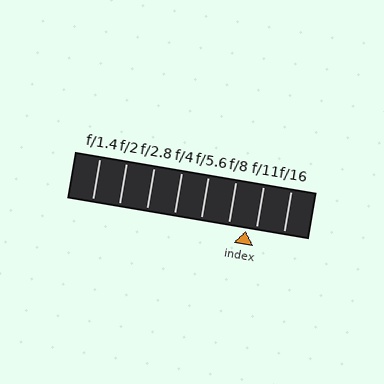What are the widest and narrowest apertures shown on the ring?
The widest aperture shown is f/1.4 and the narrowest is f/16.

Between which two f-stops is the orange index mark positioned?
The index mark is between f/8 and f/11.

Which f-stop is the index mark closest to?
The index mark is closest to f/11.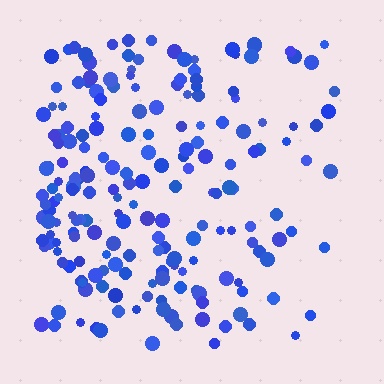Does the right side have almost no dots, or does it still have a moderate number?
Still a moderate number, just noticeably fewer than the left.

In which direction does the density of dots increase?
From right to left, with the left side densest.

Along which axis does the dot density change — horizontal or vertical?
Horizontal.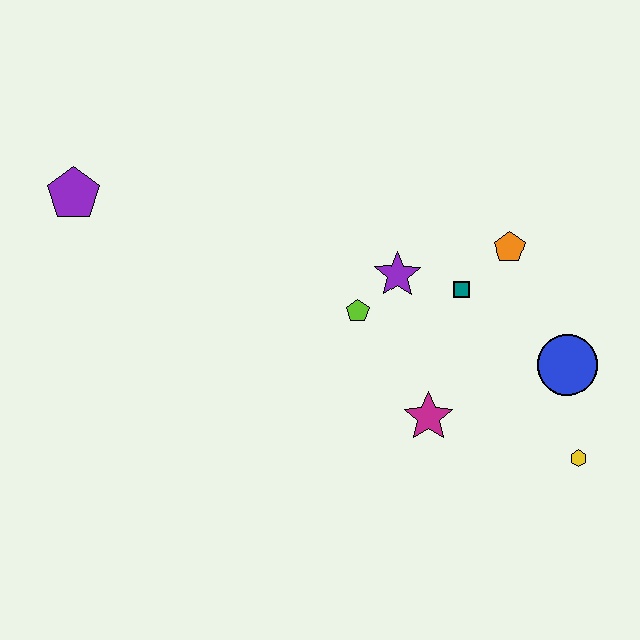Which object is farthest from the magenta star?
The purple pentagon is farthest from the magenta star.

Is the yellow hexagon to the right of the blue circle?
Yes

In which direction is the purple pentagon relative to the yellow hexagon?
The purple pentagon is to the left of the yellow hexagon.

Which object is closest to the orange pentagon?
The teal square is closest to the orange pentagon.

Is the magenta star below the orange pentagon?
Yes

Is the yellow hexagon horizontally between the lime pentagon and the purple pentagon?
No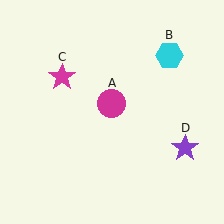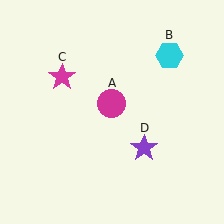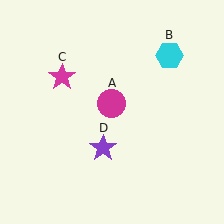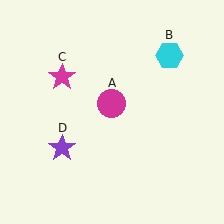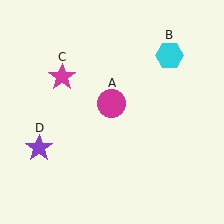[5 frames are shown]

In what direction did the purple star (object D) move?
The purple star (object D) moved left.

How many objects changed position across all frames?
1 object changed position: purple star (object D).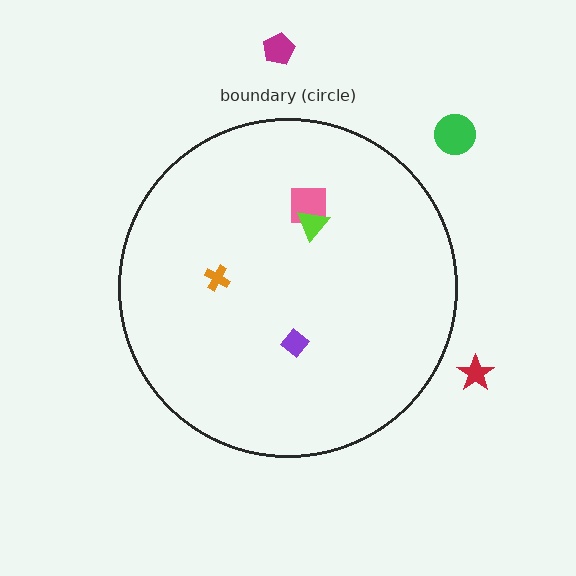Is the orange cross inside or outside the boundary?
Inside.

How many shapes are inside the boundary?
4 inside, 3 outside.